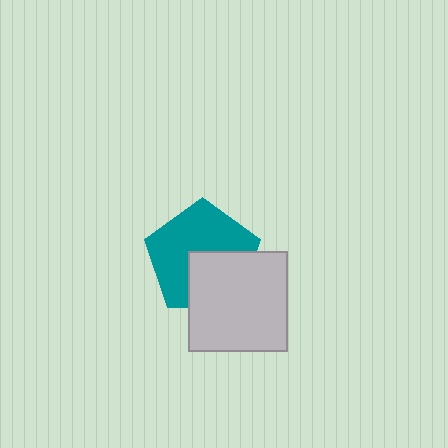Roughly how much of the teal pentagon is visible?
About half of it is visible (roughly 62%).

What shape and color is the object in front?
The object in front is a light gray square.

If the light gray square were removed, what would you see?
You would see the complete teal pentagon.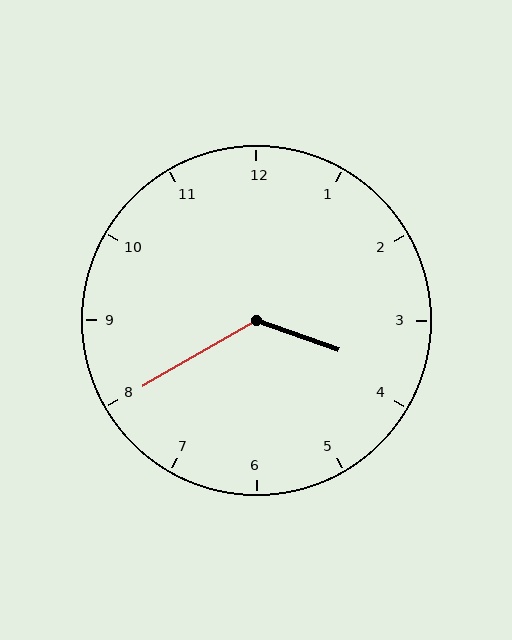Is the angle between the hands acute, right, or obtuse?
It is obtuse.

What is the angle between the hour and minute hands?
Approximately 130 degrees.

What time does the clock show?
3:40.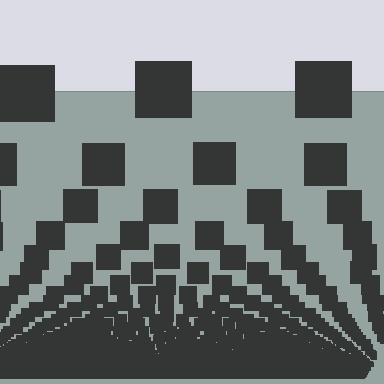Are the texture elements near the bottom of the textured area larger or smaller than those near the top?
Smaller. The gradient is inverted — elements near the bottom are smaller and denser.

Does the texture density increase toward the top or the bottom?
Density increases toward the bottom.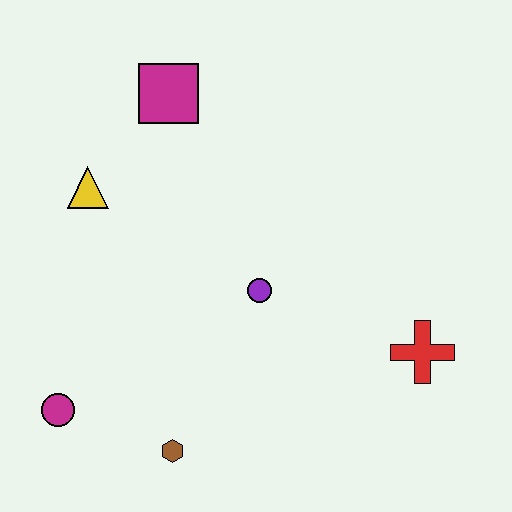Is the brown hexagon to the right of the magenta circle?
Yes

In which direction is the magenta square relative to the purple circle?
The magenta square is above the purple circle.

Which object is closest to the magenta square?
The yellow triangle is closest to the magenta square.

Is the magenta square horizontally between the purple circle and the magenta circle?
Yes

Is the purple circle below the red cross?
No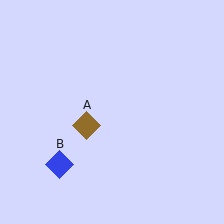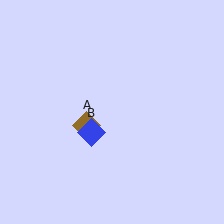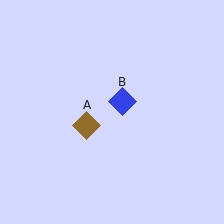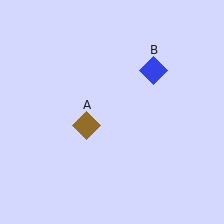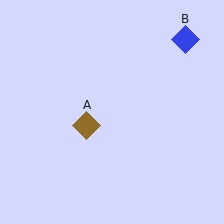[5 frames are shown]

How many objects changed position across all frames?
1 object changed position: blue diamond (object B).